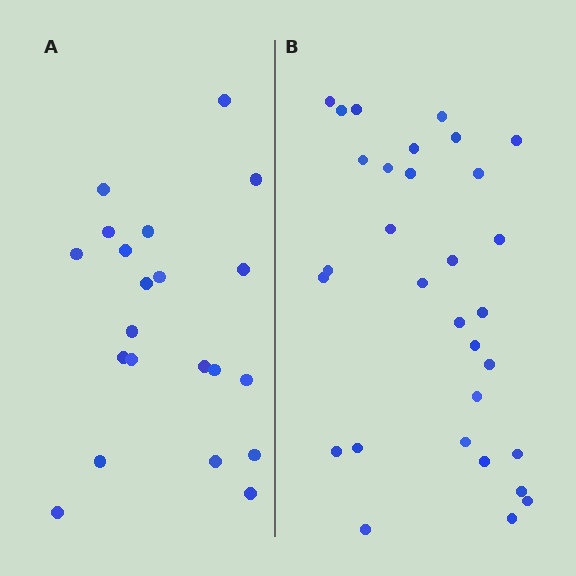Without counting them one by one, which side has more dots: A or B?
Region B (the right region) has more dots.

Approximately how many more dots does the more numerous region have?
Region B has roughly 10 or so more dots than region A.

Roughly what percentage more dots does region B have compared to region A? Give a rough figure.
About 50% more.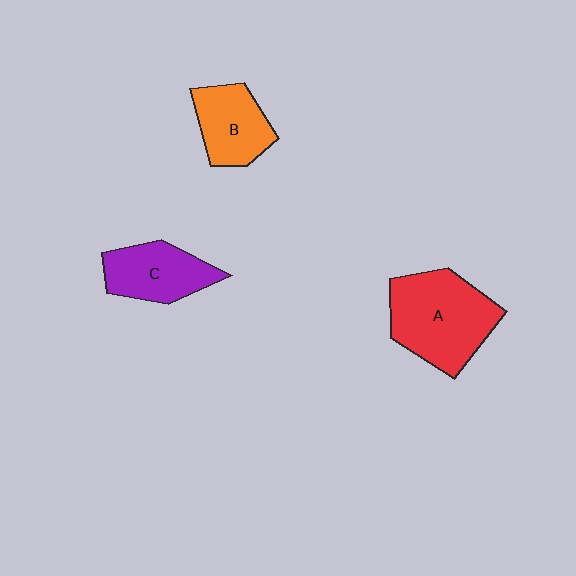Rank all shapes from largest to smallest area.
From largest to smallest: A (red), C (purple), B (orange).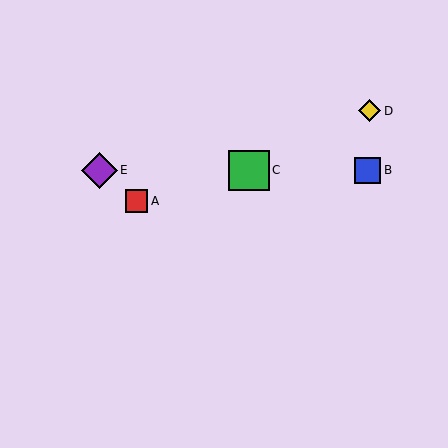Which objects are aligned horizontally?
Objects B, C, E are aligned horizontally.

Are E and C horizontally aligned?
Yes, both are at y≈170.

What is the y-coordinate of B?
Object B is at y≈170.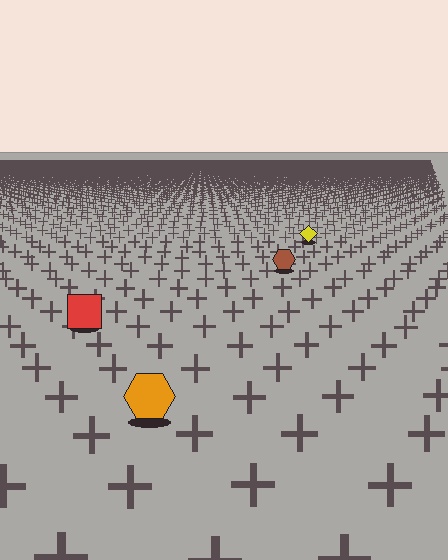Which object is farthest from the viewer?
The yellow diamond is farthest from the viewer. It appears smaller and the ground texture around it is denser.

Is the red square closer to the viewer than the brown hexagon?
Yes. The red square is closer — you can tell from the texture gradient: the ground texture is coarser near it.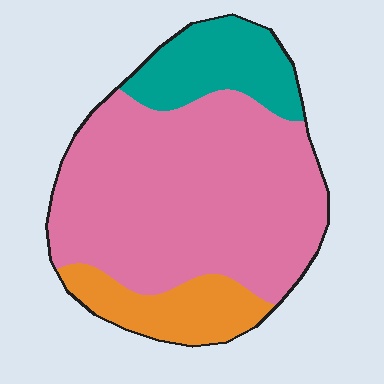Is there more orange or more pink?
Pink.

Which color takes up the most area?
Pink, at roughly 70%.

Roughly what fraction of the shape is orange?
Orange takes up about one sixth (1/6) of the shape.